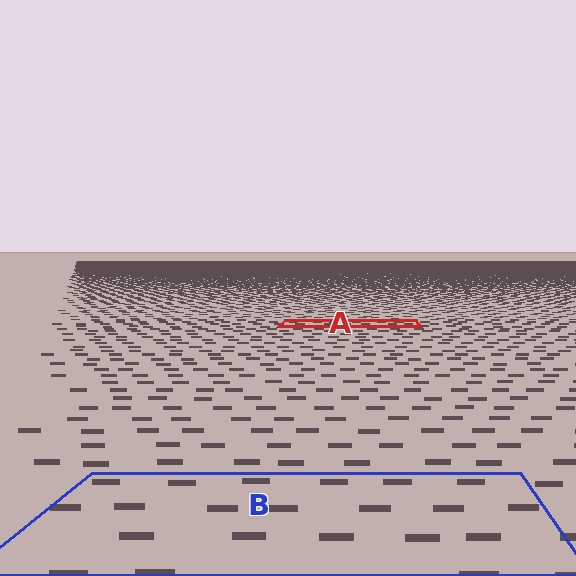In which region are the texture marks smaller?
The texture marks are smaller in region A, because it is farther away.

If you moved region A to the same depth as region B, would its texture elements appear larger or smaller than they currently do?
They would appear larger. At a closer depth, the same texture elements are projected at a bigger on-screen size.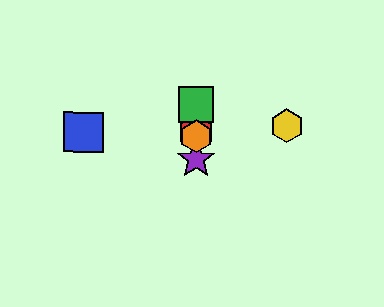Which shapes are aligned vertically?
The red hexagon, the green square, the purple star, the orange hexagon are aligned vertically.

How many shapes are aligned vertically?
4 shapes (the red hexagon, the green square, the purple star, the orange hexagon) are aligned vertically.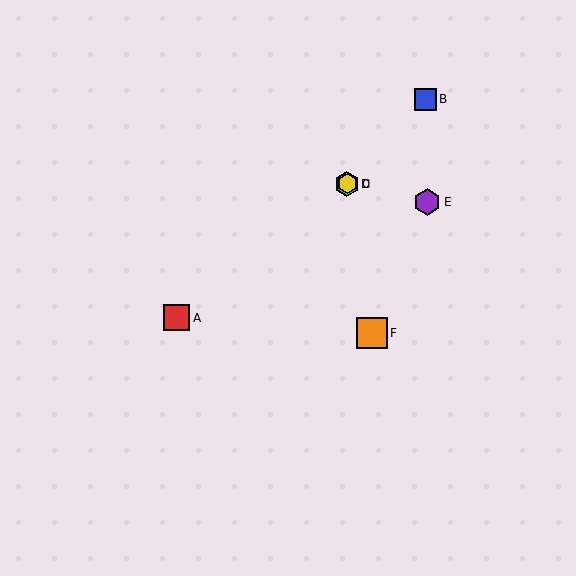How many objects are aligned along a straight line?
3 objects (B, C, D) are aligned along a straight line.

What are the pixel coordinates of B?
Object B is at (425, 99).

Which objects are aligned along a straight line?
Objects B, C, D are aligned along a straight line.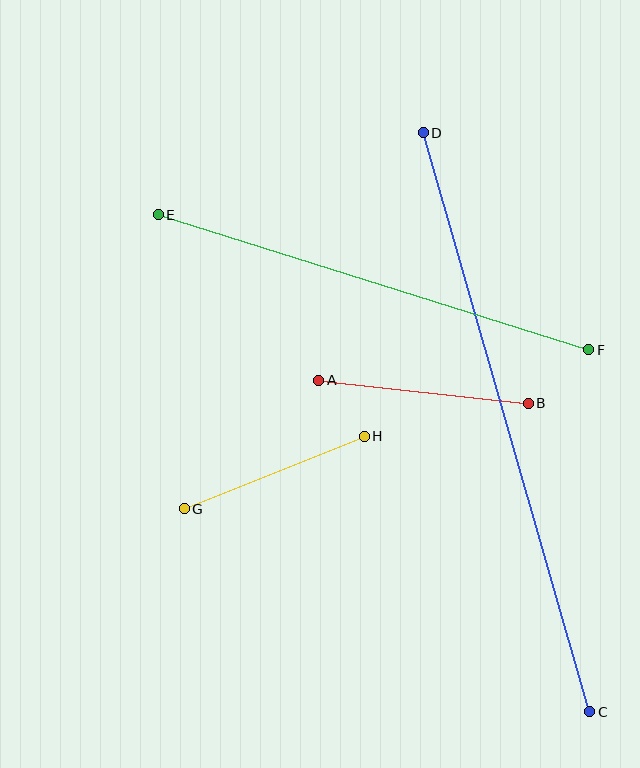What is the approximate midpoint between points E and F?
The midpoint is at approximately (374, 282) pixels.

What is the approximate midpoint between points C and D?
The midpoint is at approximately (507, 422) pixels.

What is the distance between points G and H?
The distance is approximately 194 pixels.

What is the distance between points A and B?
The distance is approximately 211 pixels.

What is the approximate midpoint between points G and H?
The midpoint is at approximately (274, 472) pixels.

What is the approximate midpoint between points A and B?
The midpoint is at approximately (423, 392) pixels.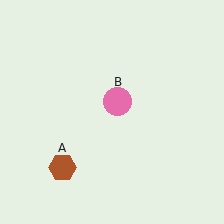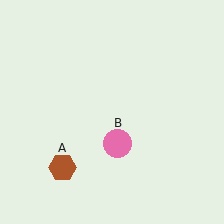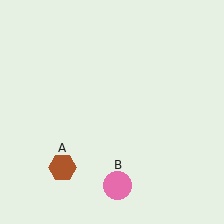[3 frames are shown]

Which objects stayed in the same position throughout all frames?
Brown hexagon (object A) remained stationary.